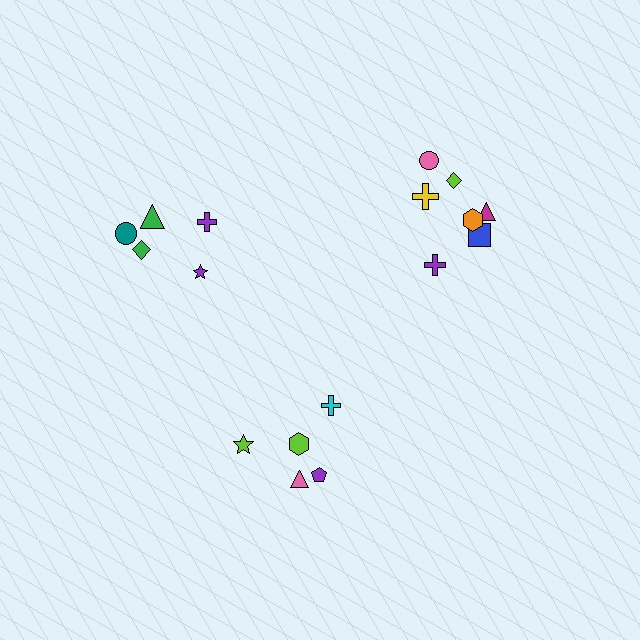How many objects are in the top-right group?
There are 7 objects.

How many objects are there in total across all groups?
There are 17 objects.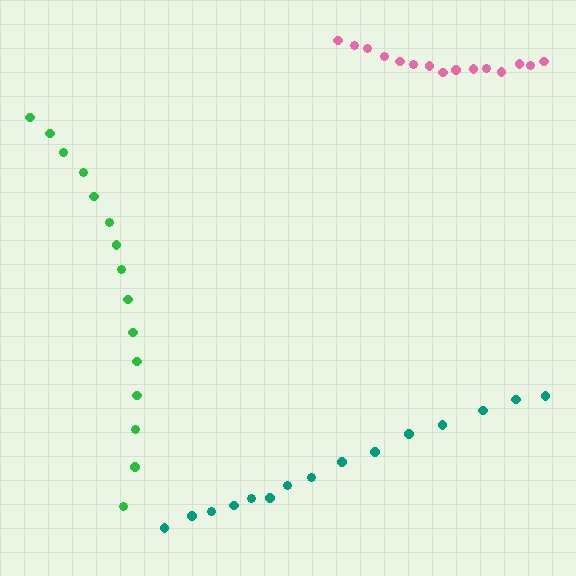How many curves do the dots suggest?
There are 3 distinct paths.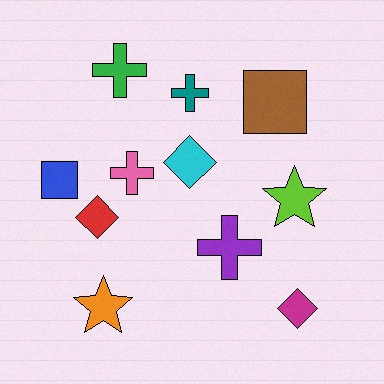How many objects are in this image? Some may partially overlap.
There are 11 objects.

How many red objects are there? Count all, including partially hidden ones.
There is 1 red object.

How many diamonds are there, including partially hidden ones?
There are 3 diamonds.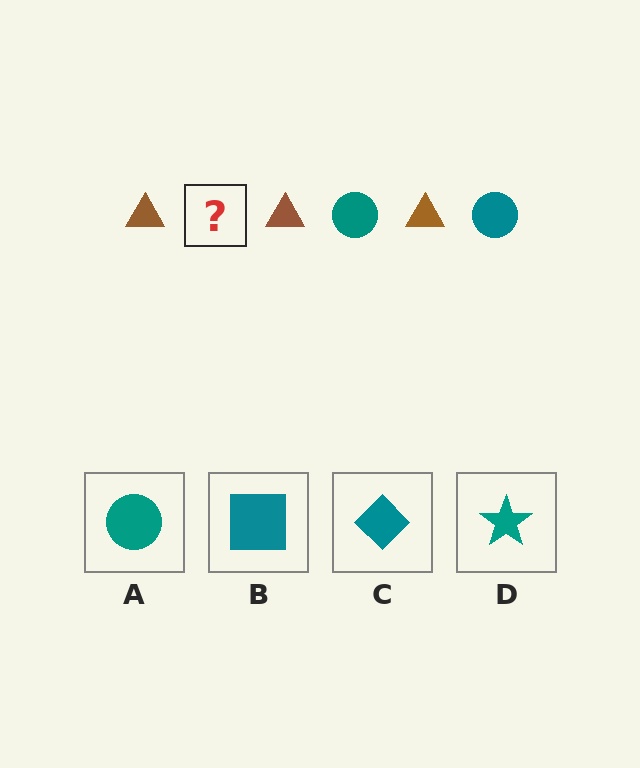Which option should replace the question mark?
Option A.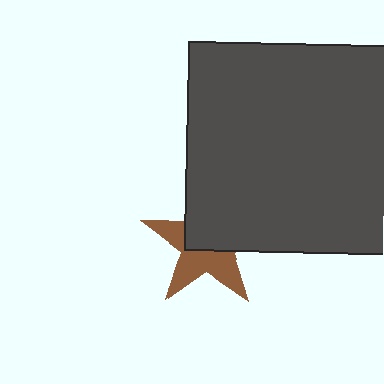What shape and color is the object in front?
The object in front is a dark gray square.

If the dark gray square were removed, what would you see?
You would see the complete brown star.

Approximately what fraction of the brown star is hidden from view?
Roughly 51% of the brown star is hidden behind the dark gray square.